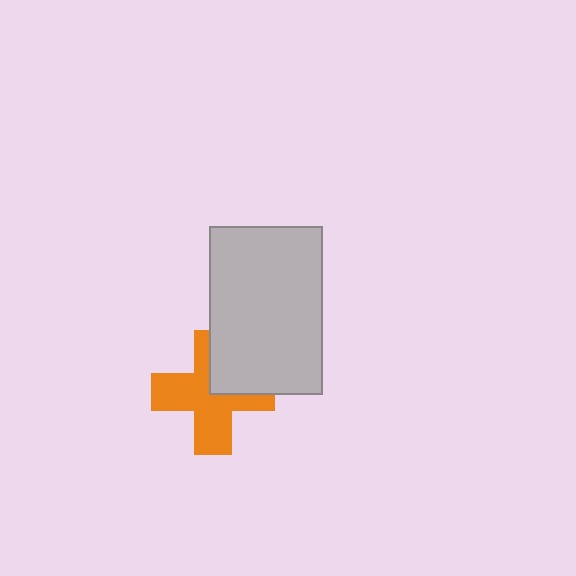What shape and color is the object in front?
The object in front is a light gray rectangle.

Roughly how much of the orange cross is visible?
Most of it is visible (roughly 70%).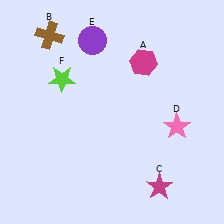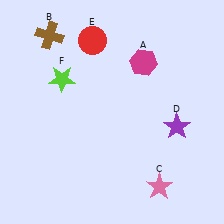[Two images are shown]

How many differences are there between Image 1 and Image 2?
There are 3 differences between the two images.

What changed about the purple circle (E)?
In Image 1, E is purple. In Image 2, it changed to red.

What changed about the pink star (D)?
In Image 1, D is pink. In Image 2, it changed to purple.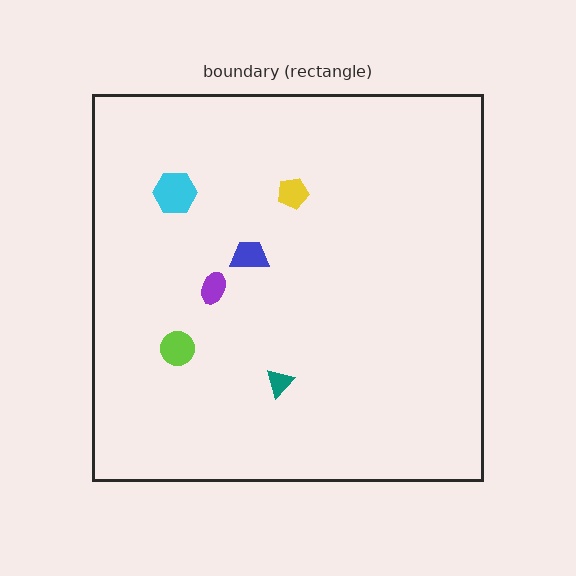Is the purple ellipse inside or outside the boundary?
Inside.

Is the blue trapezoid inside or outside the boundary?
Inside.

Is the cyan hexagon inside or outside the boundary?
Inside.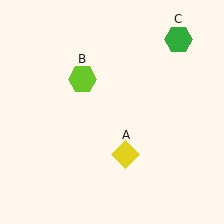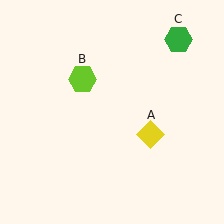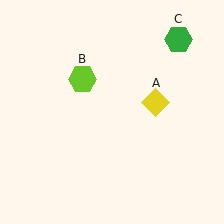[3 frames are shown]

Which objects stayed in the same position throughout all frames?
Lime hexagon (object B) and green hexagon (object C) remained stationary.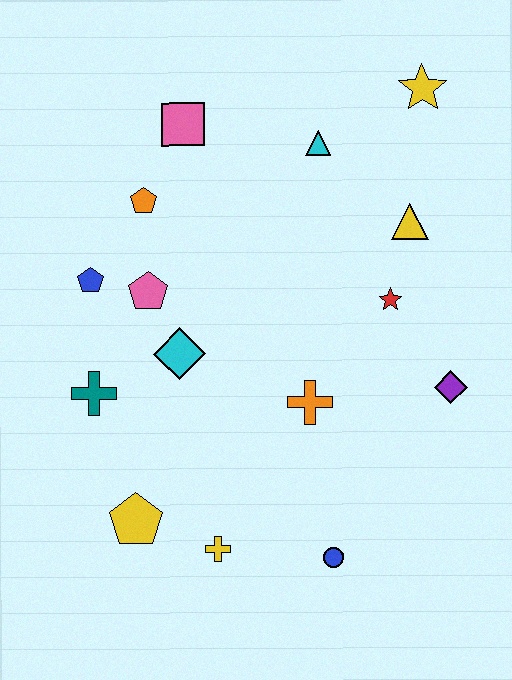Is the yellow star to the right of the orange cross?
Yes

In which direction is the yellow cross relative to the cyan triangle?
The yellow cross is below the cyan triangle.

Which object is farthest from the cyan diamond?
The yellow star is farthest from the cyan diamond.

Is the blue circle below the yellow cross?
Yes